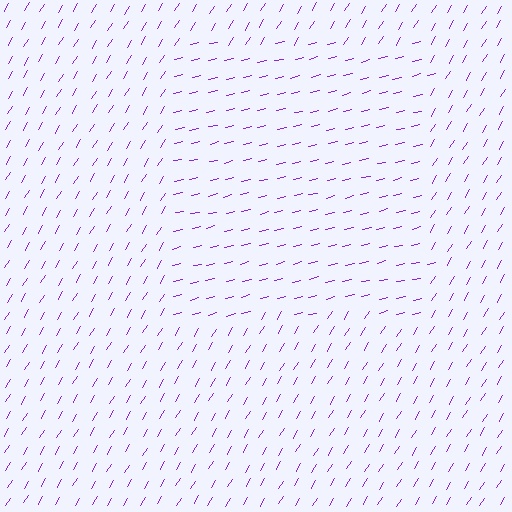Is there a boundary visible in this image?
Yes, there is a texture boundary formed by a change in line orientation.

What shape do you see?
I see a rectangle.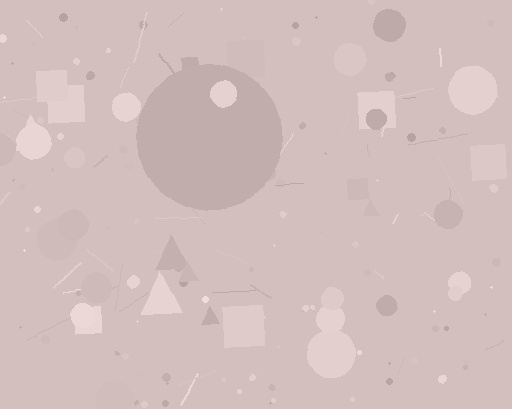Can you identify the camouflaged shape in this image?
The camouflaged shape is a circle.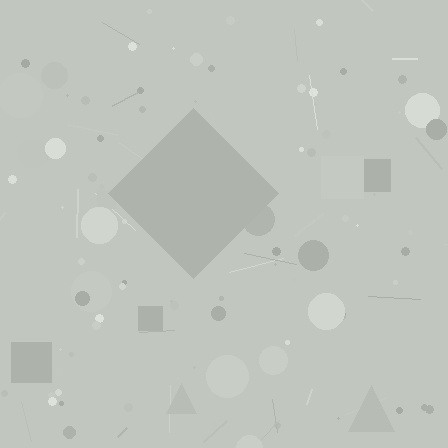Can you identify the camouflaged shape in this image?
The camouflaged shape is a diamond.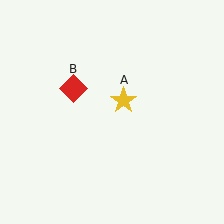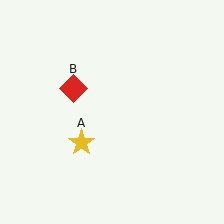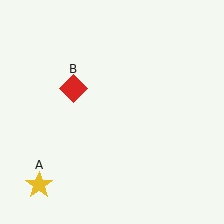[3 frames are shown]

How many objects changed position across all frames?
1 object changed position: yellow star (object A).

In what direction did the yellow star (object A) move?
The yellow star (object A) moved down and to the left.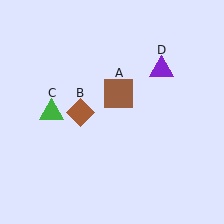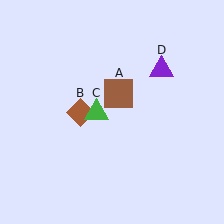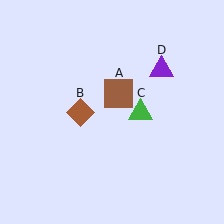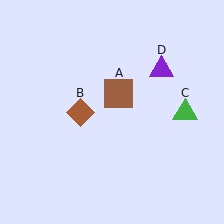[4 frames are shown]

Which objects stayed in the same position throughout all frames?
Brown square (object A) and brown diamond (object B) and purple triangle (object D) remained stationary.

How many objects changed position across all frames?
1 object changed position: green triangle (object C).